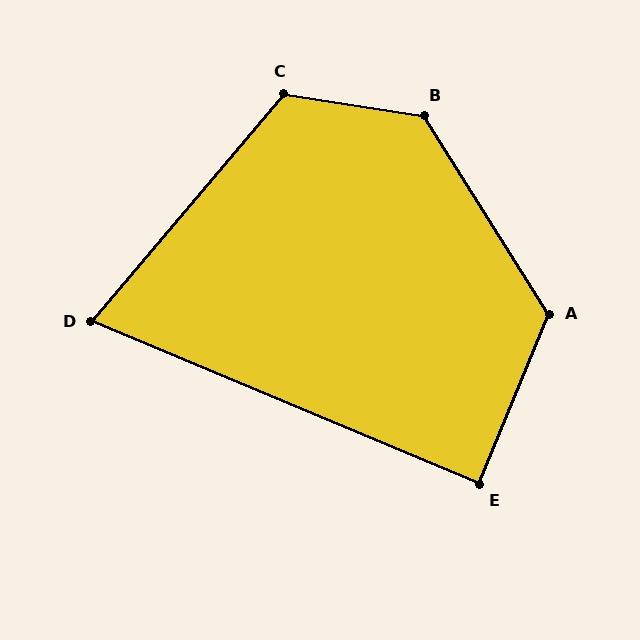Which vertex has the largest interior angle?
B, at approximately 131 degrees.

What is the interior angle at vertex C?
Approximately 121 degrees (obtuse).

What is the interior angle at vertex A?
Approximately 126 degrees (obtuse).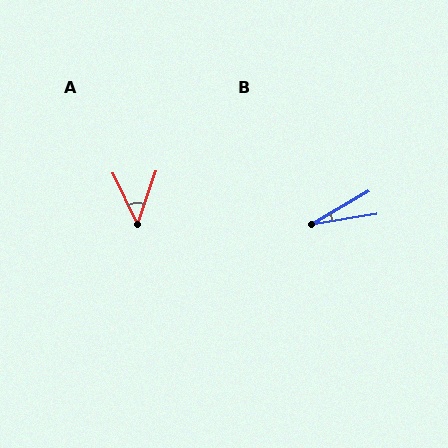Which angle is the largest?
A, at approximately 44 degrees.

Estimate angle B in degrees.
Approximately 21 degrees.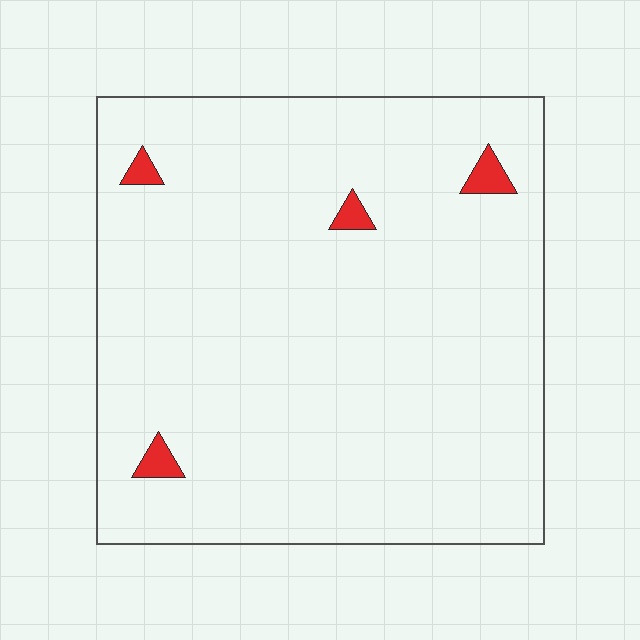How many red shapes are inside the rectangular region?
4.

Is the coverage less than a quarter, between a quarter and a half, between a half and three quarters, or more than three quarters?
Less than a quarter.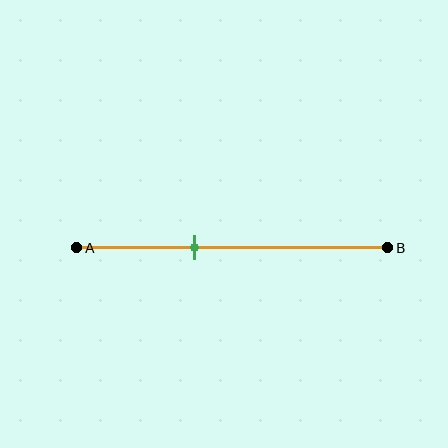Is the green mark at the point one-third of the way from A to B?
No, the mark is at about 40% from A, not at the 33% one-third point.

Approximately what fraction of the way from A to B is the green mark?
The green mark is approximately 40% of the way from A to B.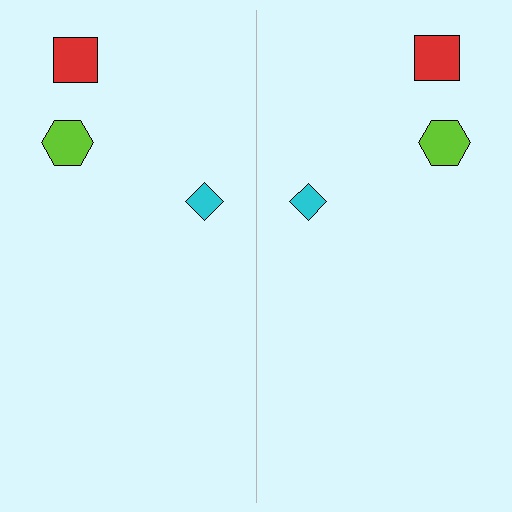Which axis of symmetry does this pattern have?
The pattern has a vertical axis of symmetry running through the center of the image.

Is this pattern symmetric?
Yes, this pattern has bilateral (reflection) symmetry.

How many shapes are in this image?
There are 6 shapes in this image.